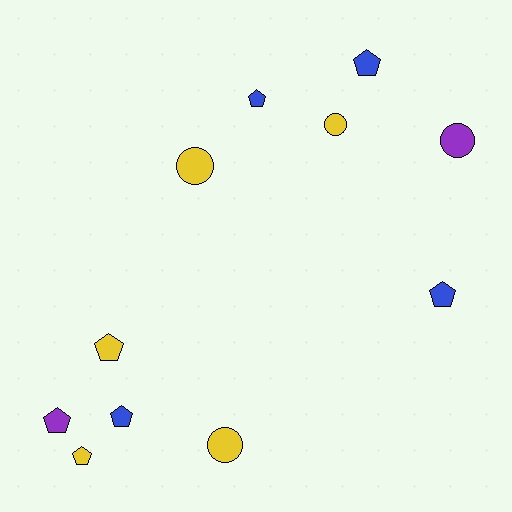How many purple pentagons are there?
There is 1 purple pentagon.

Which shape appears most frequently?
Pentagon, with 7 objects.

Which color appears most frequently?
Yellow, with 5 objects.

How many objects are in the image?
There are 11 objects.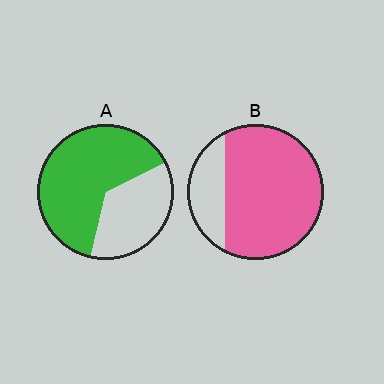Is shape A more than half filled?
Yes.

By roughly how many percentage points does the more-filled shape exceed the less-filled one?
By roughly 15 percentage points (B over A).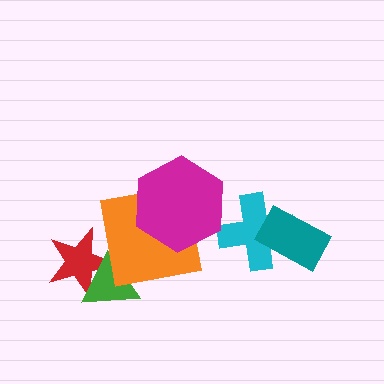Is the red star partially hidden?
Yes, it is partially covered by another shape.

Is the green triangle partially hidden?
Yes, it is partially covered by another shape.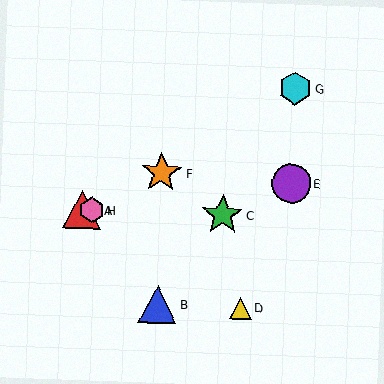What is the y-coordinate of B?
Object B is at y≈304.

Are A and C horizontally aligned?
Yes, both are at y≈210.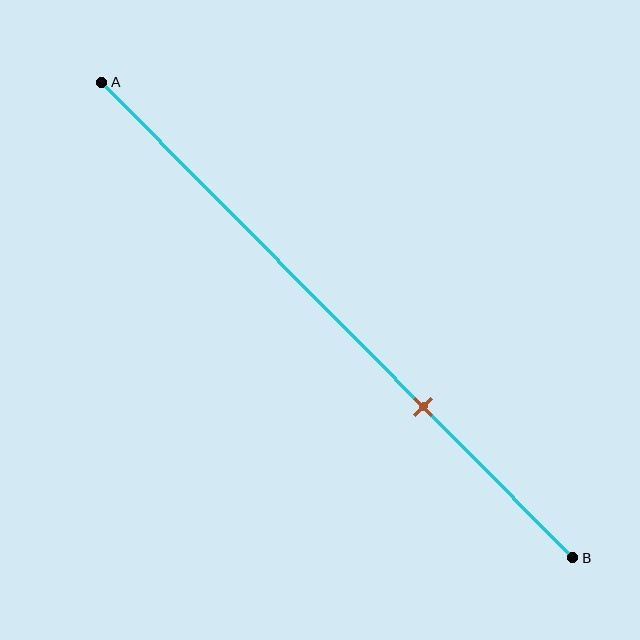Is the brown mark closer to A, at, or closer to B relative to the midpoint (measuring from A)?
The brown mark is closer to point B than the midpoint of segment AB.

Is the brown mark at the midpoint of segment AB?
No, the mark is at about 70% from A, not at the 50% midpoint.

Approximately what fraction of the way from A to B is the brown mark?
The brown mark is approximately 70% of the way from A to B.